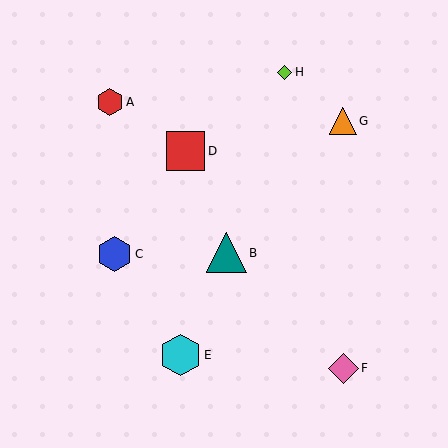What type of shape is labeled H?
Shape H is a lime diamond.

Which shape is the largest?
The cyan hexagon (labeled E) is the largest.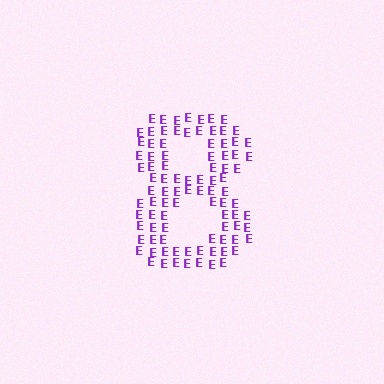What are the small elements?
The small elements are letter E's.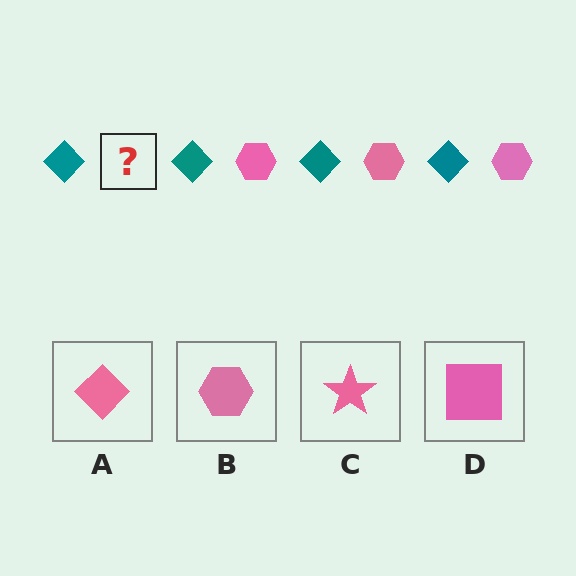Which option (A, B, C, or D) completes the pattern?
B.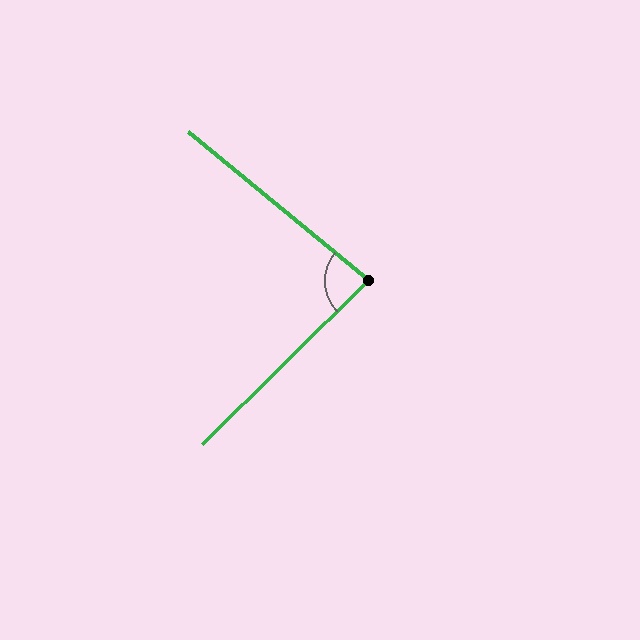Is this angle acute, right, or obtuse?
It is acute.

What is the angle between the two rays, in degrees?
Approximately 84 degrees.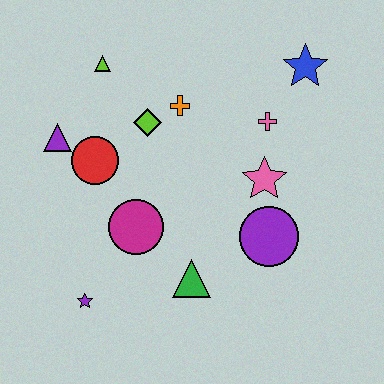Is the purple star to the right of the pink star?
No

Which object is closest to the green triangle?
The magenta circle is closest to the green triangle.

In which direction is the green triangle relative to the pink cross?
The green triangle is below the pink cross.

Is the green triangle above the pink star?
No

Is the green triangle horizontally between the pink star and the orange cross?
Yes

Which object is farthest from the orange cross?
The purple star is farthest from the orange cross.